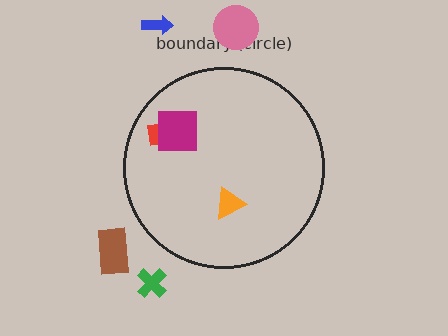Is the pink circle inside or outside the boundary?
Outside.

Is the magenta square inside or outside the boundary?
Inside.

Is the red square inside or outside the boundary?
Inside.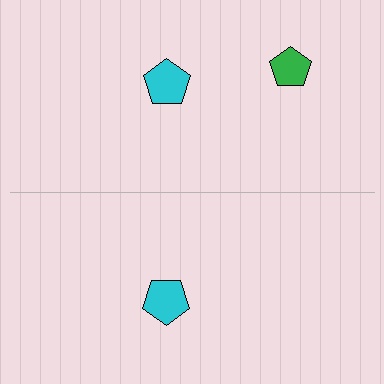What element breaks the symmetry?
A green pentagon is missing from the bottom side.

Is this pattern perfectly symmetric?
No, the pattern is not perfectly symmetric. A green pentagon is missing from the bottom side.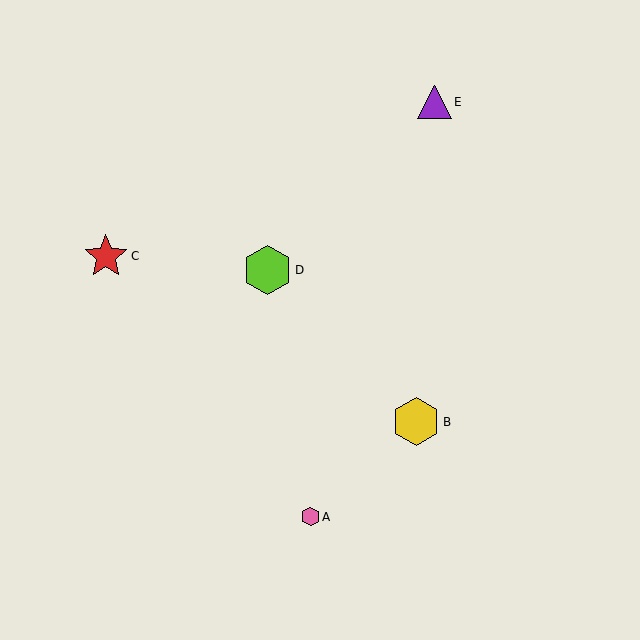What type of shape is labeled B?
Shape B is a yellow hexagon.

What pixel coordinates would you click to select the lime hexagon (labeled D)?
Click at (267, 270) to select the lime hexagon D.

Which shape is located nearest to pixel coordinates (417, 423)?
The yellow hexagon (labeled B) at (416, 422) is nearest to that location.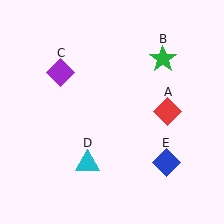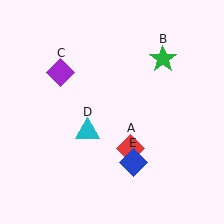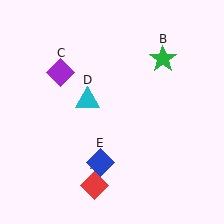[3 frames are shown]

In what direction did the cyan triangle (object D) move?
The cyan triangle (object D) moved up.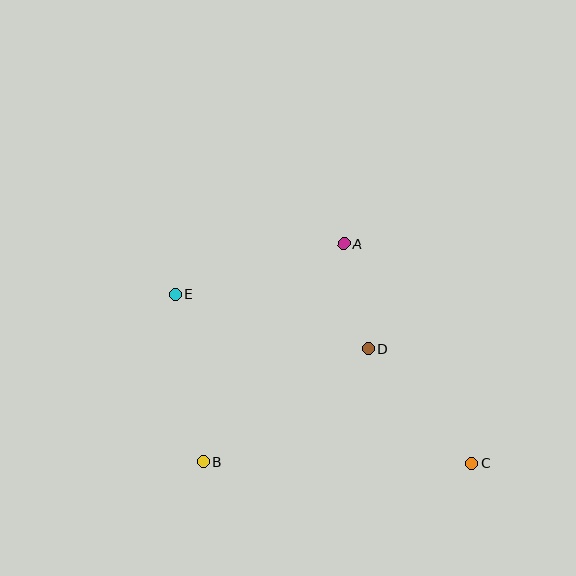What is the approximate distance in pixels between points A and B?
The distance between A and B is approximately 260 pixels.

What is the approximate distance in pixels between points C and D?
The distance between C and D is approximately 154 pixels.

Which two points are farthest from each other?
Points C and E are farthest from each other.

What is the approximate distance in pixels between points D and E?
The distance between D and E is approximately 201 pixels.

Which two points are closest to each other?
Points A and D are closest to each other.